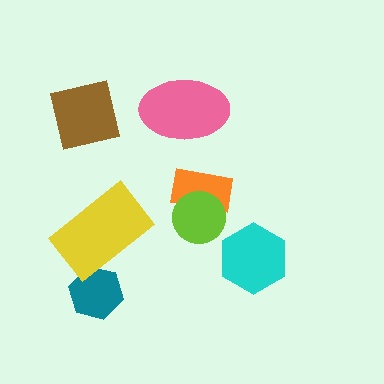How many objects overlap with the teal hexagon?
1 object overlaps with the teal hexagon.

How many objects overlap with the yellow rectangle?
1 object overlaps with the yellow rectangle.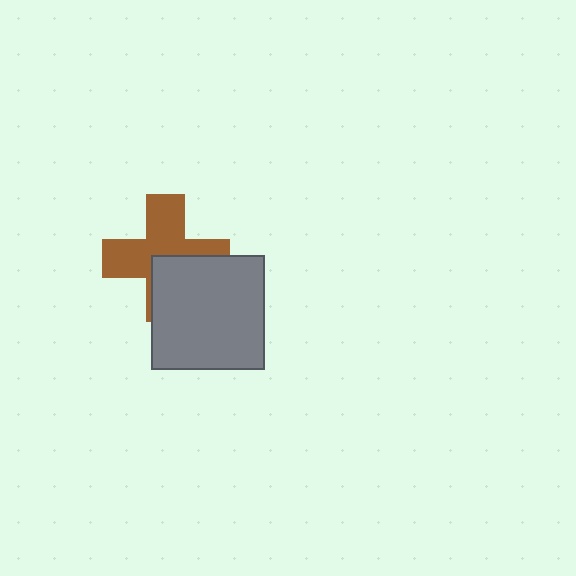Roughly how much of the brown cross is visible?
About half of it is visible (roughly 62%).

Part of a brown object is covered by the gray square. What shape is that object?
It is a cross.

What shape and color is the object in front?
The object in front is a gray square.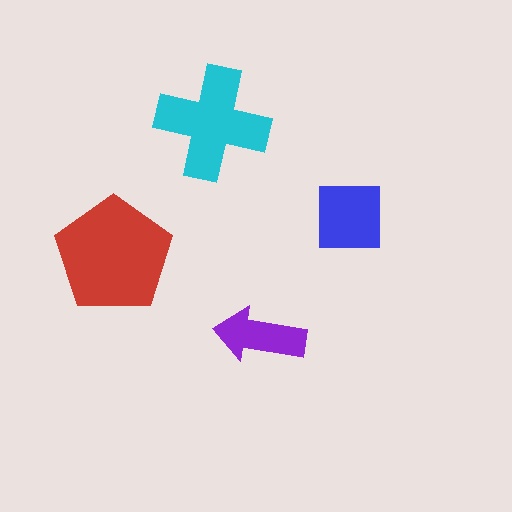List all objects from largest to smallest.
The red pentagon, the cyan cross, the blue square, the purple arrow.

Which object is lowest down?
The purple arrow is bottommost.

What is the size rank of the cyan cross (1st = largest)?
2nd.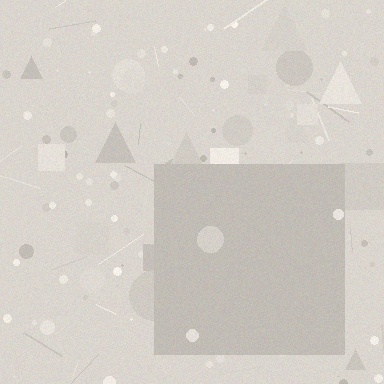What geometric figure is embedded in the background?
A square is embedded in the background.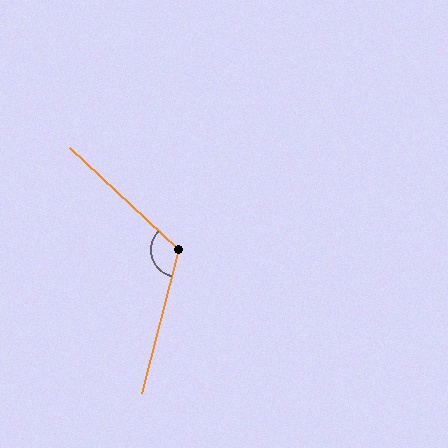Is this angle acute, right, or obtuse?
It is obtuse.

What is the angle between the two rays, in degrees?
Approximately 119 degrees.